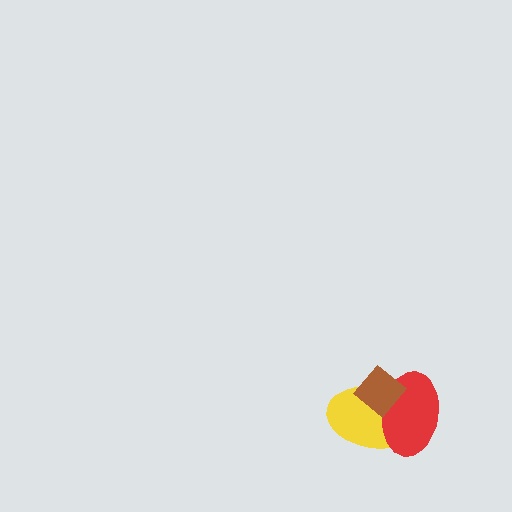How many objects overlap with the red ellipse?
2 objects overlap with the red ellipse.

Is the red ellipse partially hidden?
Yes, it is partially covered by another shape.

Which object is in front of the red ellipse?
The brown diamond is in front of the red ellipse.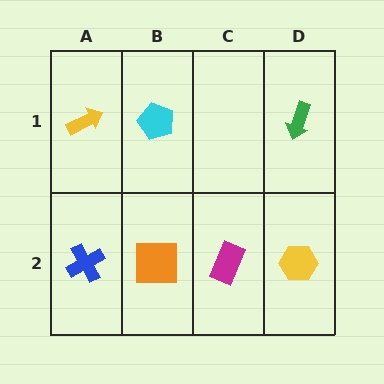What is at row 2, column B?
An orange square.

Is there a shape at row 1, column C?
No, that cell is empty.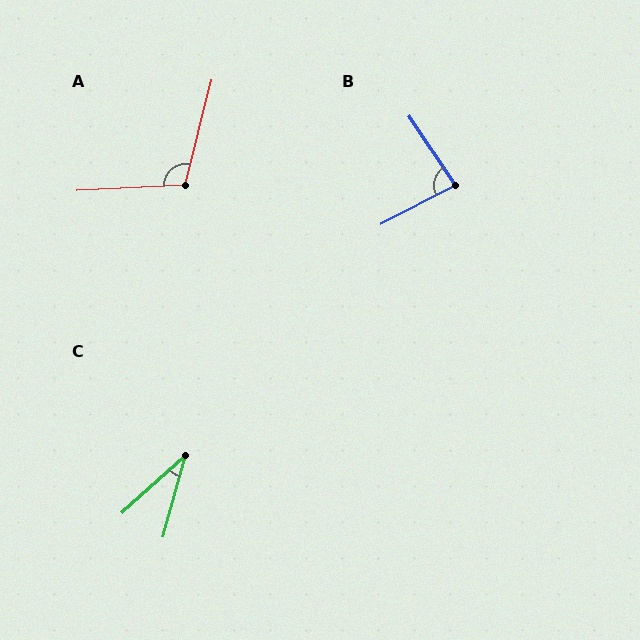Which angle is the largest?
A, at approximately 107 degrees.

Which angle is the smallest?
C, at approximately 32 degrees.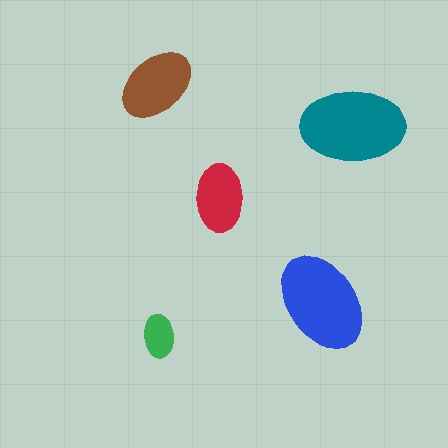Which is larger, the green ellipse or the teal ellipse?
The teal one.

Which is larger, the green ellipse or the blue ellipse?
The blue one.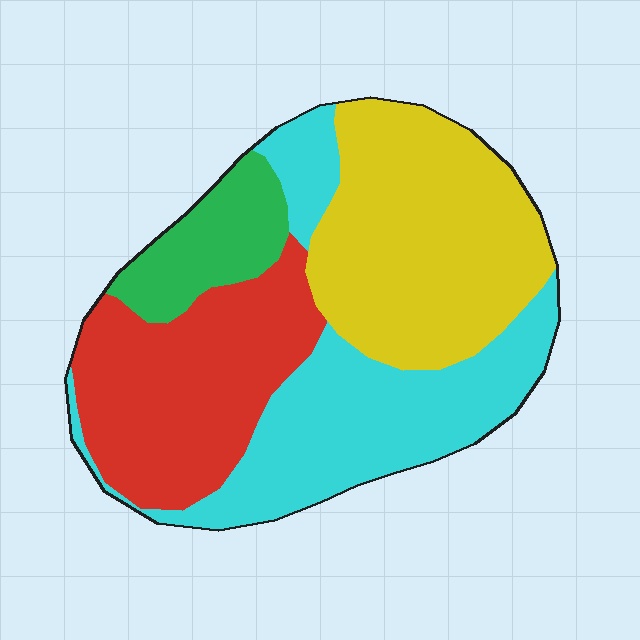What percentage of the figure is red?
Red covers 27% of the figure.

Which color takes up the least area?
Green, at roughly 10%.